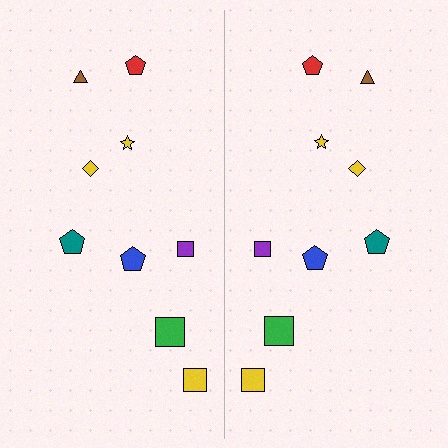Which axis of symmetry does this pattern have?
The pattern has a vertical axis of symmetry running through the center of the image.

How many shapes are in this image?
There are 18 shapes in this image.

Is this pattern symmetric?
Yes, this pattern has bilateral (reflection) symmetry.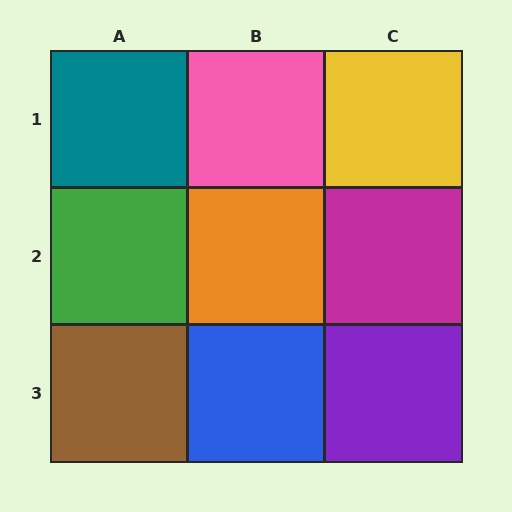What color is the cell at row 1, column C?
Yellow.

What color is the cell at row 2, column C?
Magenta.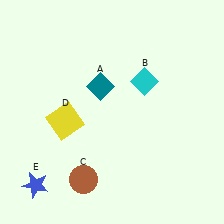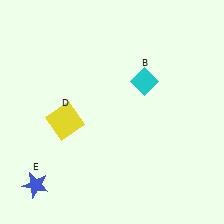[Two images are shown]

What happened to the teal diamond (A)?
The teal diamond (A) was removed in Image 2. It was in the top-left area of Image 1.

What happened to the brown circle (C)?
The brown circle (C) was removed in Image 2. It was in the bottom-left area of Image 1.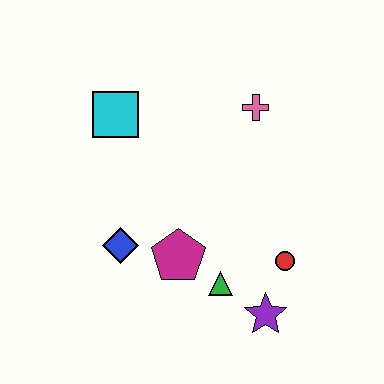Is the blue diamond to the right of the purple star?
No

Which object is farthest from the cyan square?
The purple star is farthest from the cyan square.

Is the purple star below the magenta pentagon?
Yes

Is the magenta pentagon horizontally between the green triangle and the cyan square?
Yes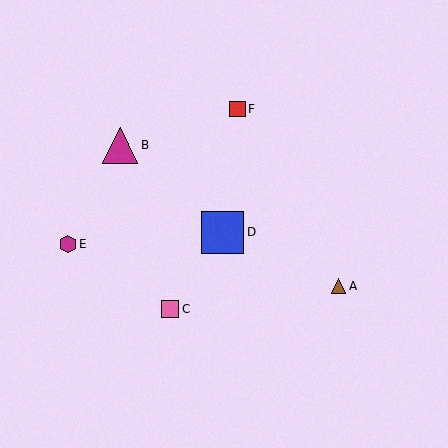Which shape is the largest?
The blue square (labeled D) is the largest.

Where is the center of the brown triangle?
The center of the brown triangle is at (338, 286).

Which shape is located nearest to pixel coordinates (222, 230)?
The blue square (labeled D) at (222, 232) is nearest to that location.